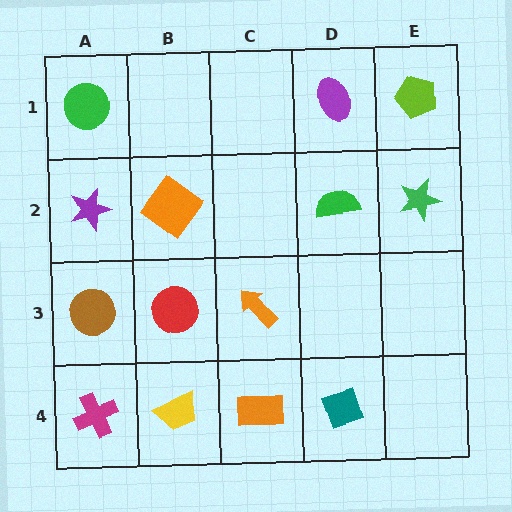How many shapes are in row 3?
3 shapes.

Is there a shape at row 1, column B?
No, that cell is empty.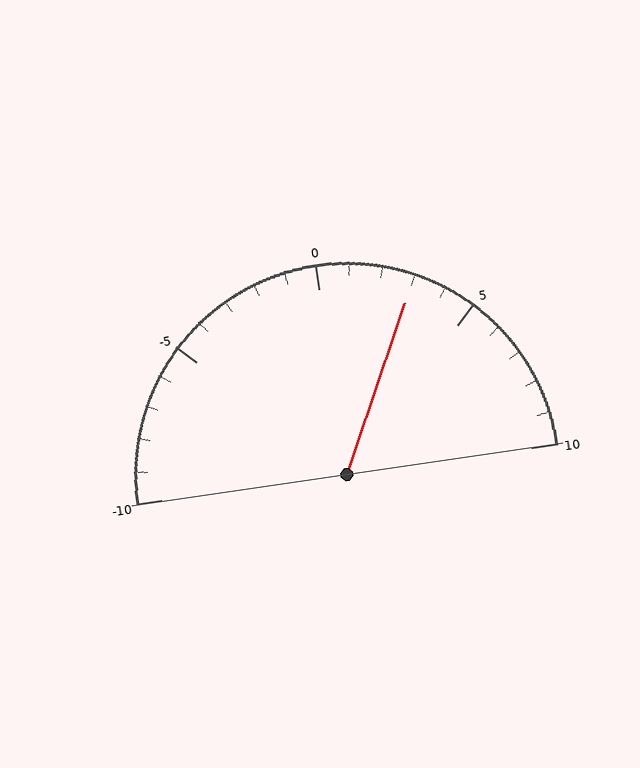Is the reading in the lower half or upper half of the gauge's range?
The reading is in the upper half of the range (-10 to 10).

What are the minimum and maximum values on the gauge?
The gauge ranges from -10 to 10.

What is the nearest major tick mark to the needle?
The nearest major tick mark is 5.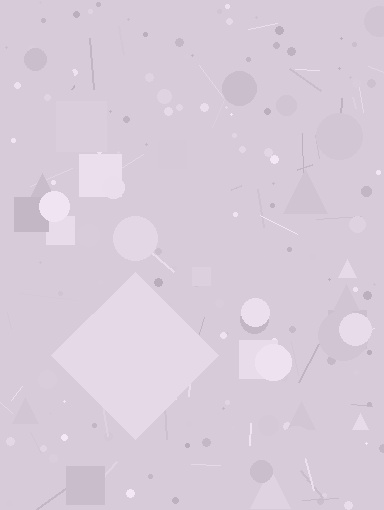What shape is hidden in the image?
A diamond is hidden in the image.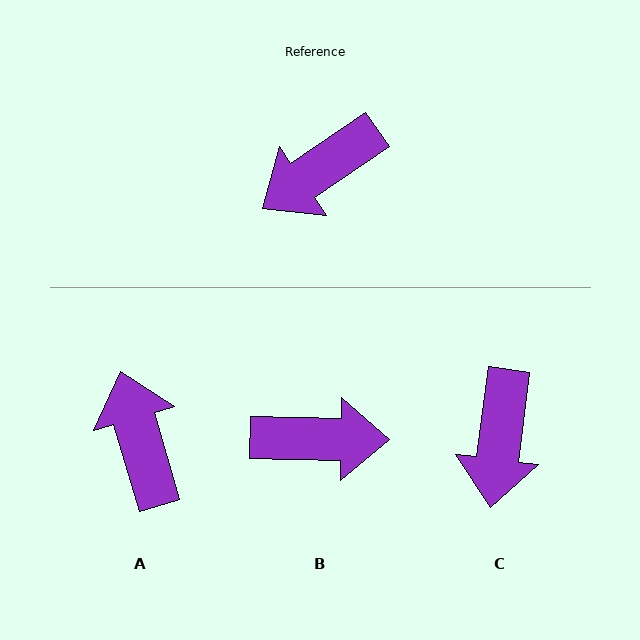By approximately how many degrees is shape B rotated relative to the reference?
Approximately 145 degrees counter-clockwise.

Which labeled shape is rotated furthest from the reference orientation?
B, about 145 degrees away.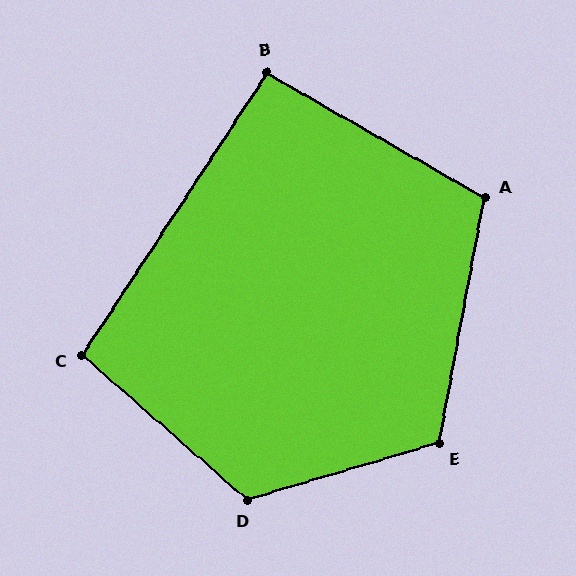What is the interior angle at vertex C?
Approximately 98 degrees (obtuse).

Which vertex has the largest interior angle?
D, at approximately 122 degrees.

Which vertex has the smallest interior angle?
B, at approximately 93 degrees.